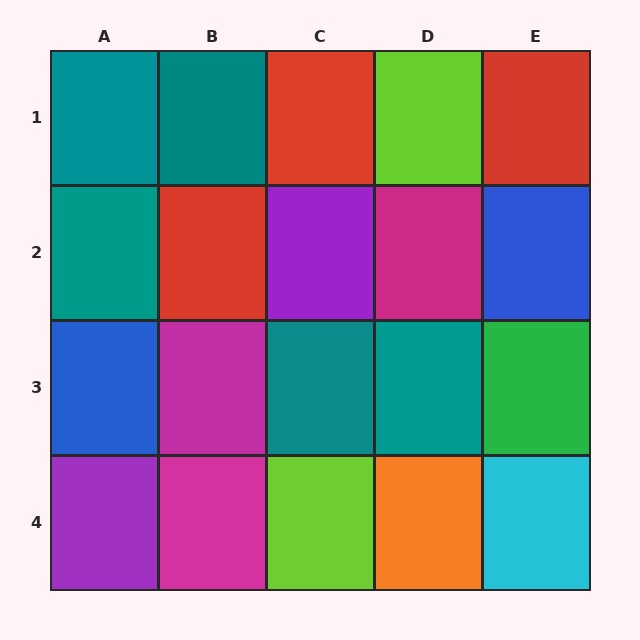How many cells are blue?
2 cells are blue.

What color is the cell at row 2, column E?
Blue.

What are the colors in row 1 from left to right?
Teal, teal, red, lime, red.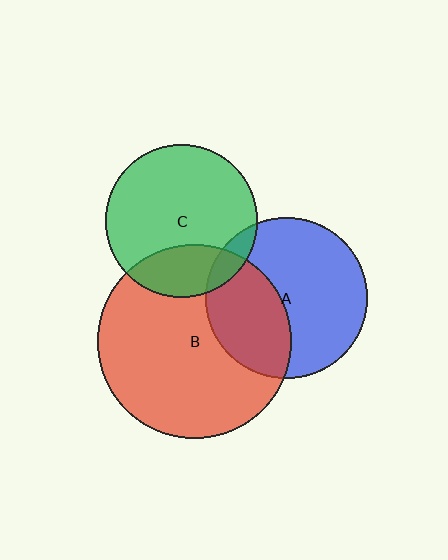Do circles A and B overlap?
Yes.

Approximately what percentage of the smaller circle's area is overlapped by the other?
Approximately 40%.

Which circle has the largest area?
Circle B (red).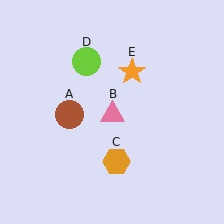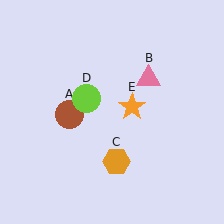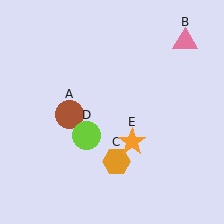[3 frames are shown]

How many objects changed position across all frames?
3 objects changed position: pink triangle (object B), lime circle (object D), orange star (object E).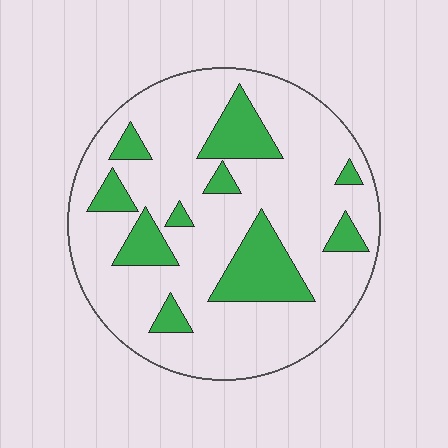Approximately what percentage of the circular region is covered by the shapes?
Approximately 20%.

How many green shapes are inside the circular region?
10.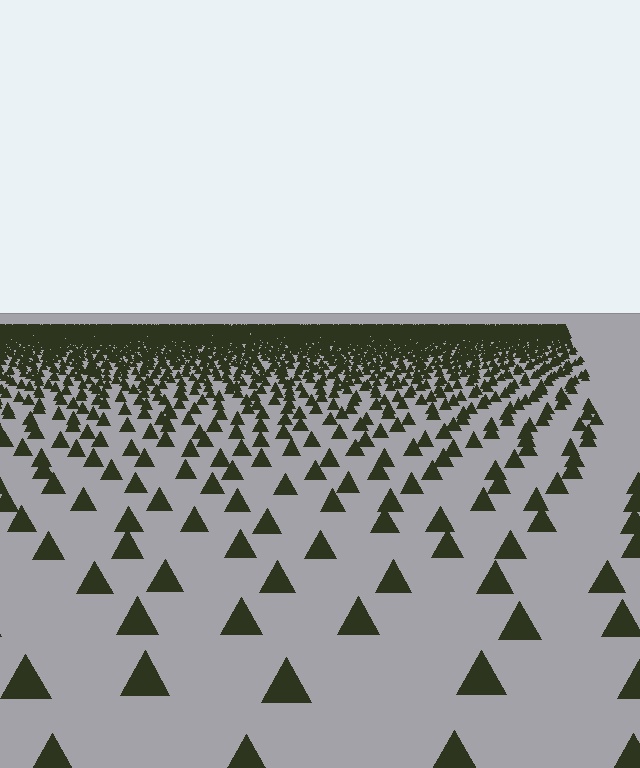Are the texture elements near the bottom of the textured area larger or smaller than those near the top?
Larger. Near the bottom, elements are closer to the viewer and appear at a bigger on-screen size.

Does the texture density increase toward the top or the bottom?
Density increases toward the top.